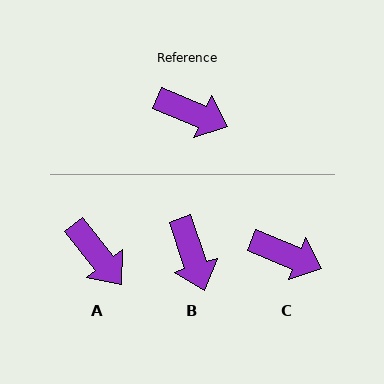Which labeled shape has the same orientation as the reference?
C.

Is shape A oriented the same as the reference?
No, it is off by about 29 degrees.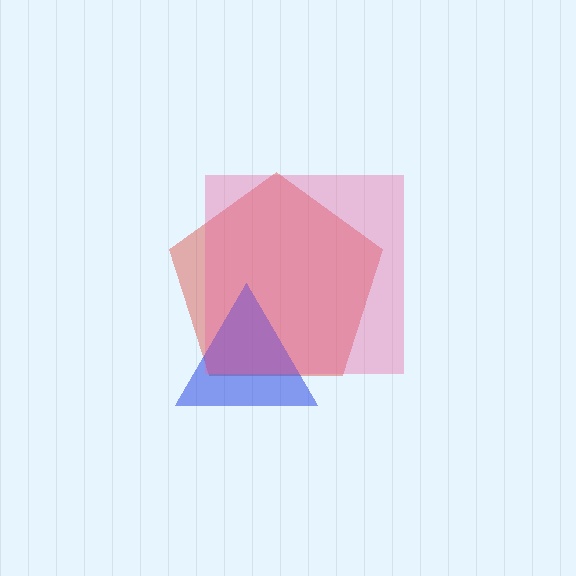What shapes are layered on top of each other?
The layered shapes are: a red pentagon, a blue triangle, a pink square.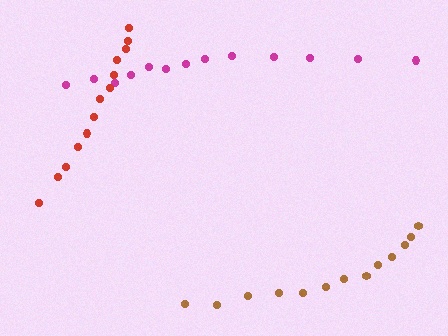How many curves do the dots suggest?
There are 3 distinct paths.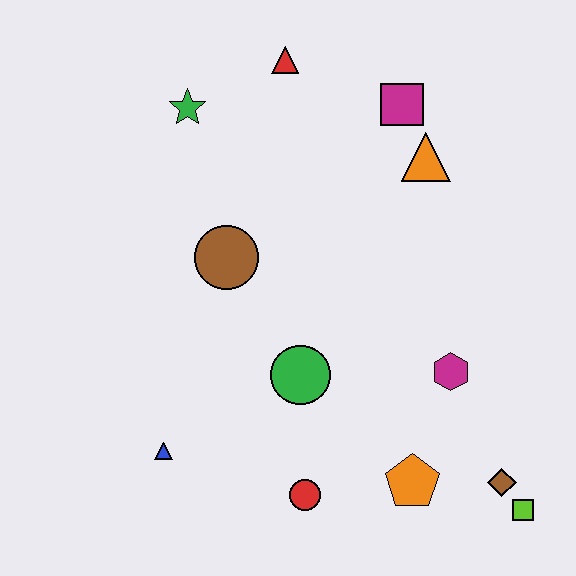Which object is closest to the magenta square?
The orange triangle is closest to the magenta square.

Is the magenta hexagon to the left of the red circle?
No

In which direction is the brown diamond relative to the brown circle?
The brown diamond is to the right of the brown circle.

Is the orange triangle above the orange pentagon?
Yes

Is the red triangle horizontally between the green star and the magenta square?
Yes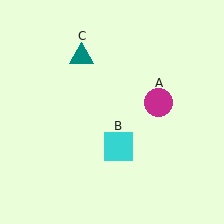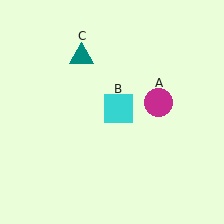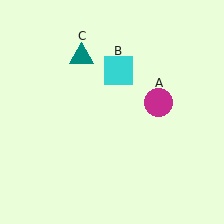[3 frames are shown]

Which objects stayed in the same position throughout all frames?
Magenta circle (object A) and teal triangle (object C) remained stationary.